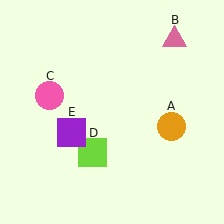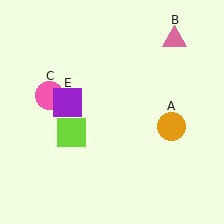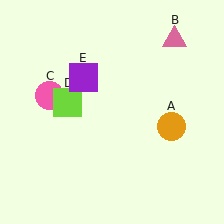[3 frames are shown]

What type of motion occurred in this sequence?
The lime square (object D), purple square (object E) rotated clockwise around the center of the scene.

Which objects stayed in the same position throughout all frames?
Orange circle (object A) and pink triangle (object B) and pink circle (object C) remained stationary.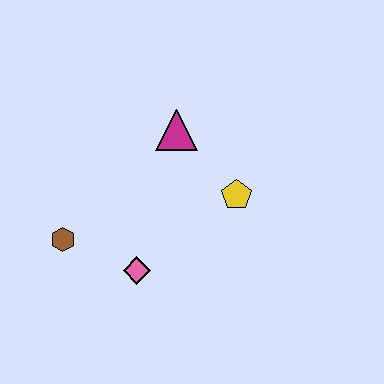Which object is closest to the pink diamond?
The brown hexagon is closest to the pink diamond.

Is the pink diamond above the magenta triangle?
No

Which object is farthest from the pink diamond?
The magenta triangle is farthest from the pink diamond.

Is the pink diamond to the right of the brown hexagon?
Yes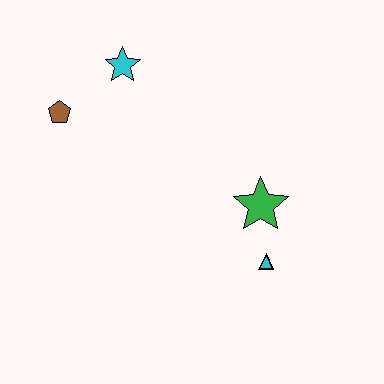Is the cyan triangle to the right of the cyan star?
Yes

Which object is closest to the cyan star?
The brown pentagon is closest to the cyan star.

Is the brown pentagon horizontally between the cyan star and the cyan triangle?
No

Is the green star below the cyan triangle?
No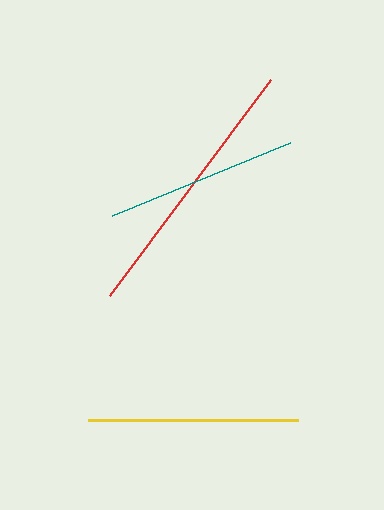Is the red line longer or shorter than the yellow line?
The red line is longer than the yellow line.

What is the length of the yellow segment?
The yellow segment is approximately 211 pixels long.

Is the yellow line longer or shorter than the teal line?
The yellow line is longer than the teal line.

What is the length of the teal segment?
The teal segment is approximately 193 pixels long.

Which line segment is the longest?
The red line is the longest at approximately 269 pixels.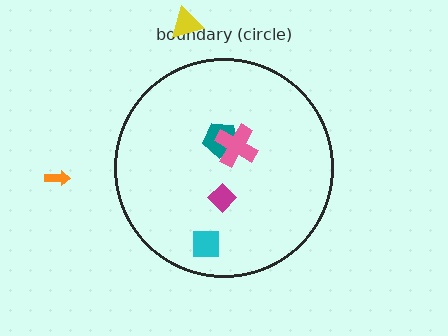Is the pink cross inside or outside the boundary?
Inside.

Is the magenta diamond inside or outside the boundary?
Inside.